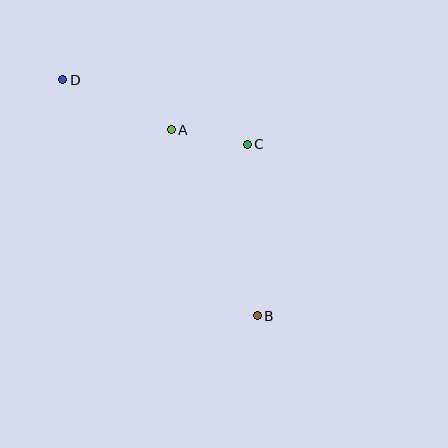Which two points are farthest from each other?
Points B and D are farthest from each other.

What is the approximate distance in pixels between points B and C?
The distance between B and C is approximately 172 pixels.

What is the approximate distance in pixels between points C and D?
The distance between C and D is approximately 195 pixels.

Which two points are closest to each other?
Points A and C are closest to each other.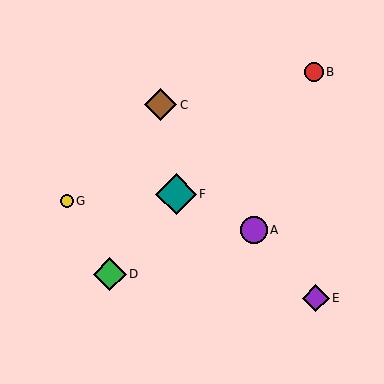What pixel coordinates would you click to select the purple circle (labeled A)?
Click at (254, 230) to select the purple circle A.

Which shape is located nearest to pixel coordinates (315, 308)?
The purple diamond (labeled E) at (316, 298) is nearest to that location.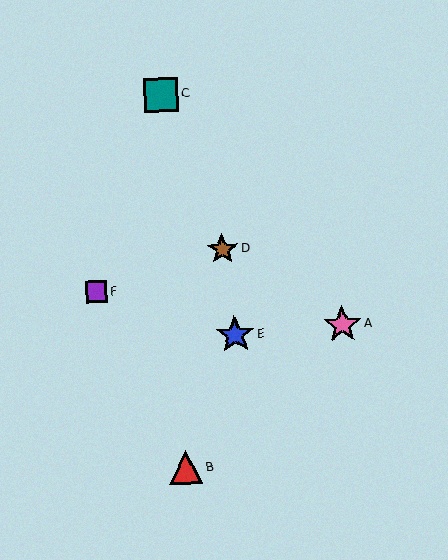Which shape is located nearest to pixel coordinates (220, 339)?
The blue star (labeled E) at (235, 335) is nearest to that location.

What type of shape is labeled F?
Shape F is a purple square.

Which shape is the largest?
The blue star (labeled E) is the largest.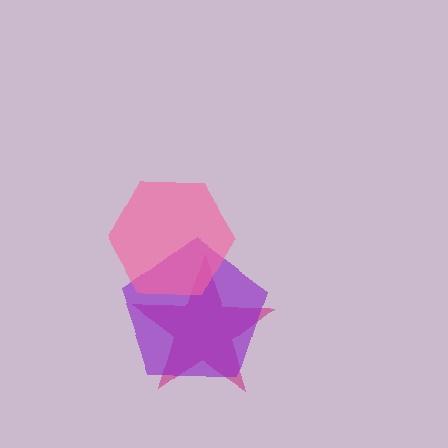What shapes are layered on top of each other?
The layered shapes are: a magenta star, a purple pentagon, a pink hexagon.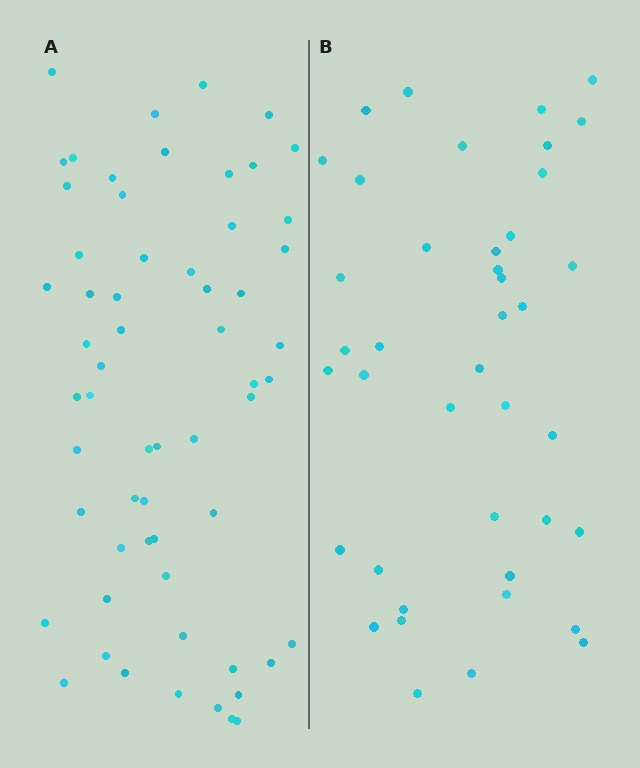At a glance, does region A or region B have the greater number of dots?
Region A (the left region) has more dots.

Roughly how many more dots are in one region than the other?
Region A has approximately 20 more dots than region B.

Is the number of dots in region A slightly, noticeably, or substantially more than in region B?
Region A has substantially more. The ratio is roughly 1.5 to 1.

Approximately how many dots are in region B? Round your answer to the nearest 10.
About 40 dots. (The exact count is 41, which rounds to 40.)